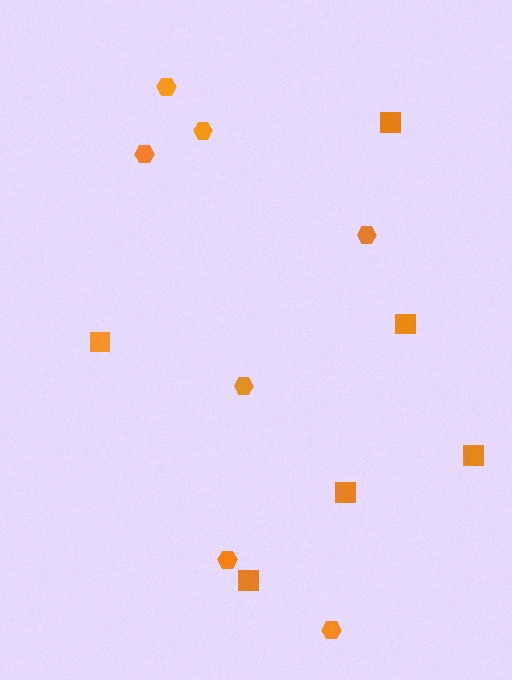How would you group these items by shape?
There are 2 groups: one group of squares (6) and one group of hexagons (7).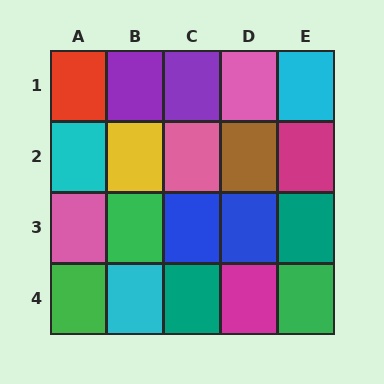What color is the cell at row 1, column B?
Purple.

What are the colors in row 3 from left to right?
Pink, green, blue, blue, teal.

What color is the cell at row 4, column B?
Cyan.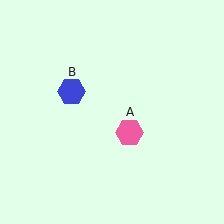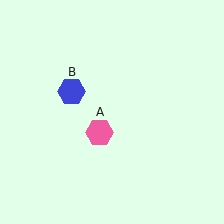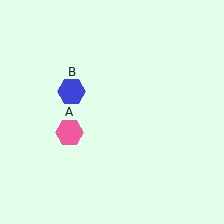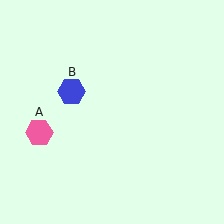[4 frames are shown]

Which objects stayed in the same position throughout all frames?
Blue hexagon (object B) remained stationary.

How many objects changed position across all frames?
1 object changed position: pink hexagon (object A).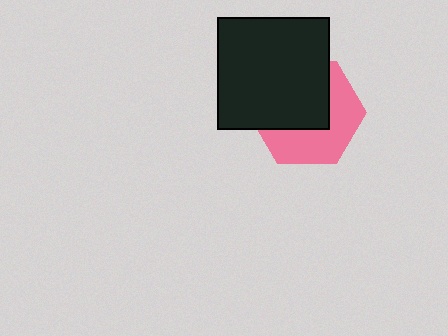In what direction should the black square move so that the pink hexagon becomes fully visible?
The black square should move toward the upper-left. That is the shortest direction to clear the overlap and leave the pink hexagon fully visible.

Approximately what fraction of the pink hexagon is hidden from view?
Roughly 52% of the pink hexagon is hidden behind the black square.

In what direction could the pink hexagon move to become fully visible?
The pink hexagon could move toward the lower-right. That would shift it out from behind the black square entirely.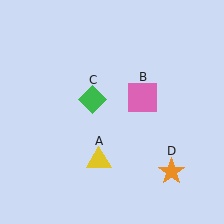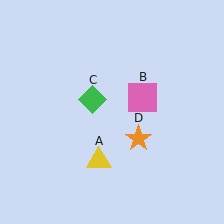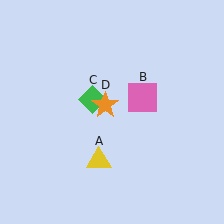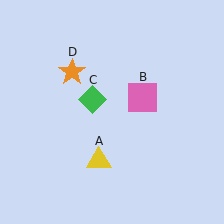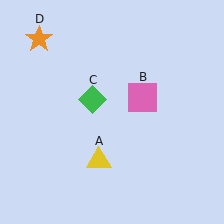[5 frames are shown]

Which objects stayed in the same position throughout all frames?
Yellow triangle (object A) and pink square (object B) and green diamond (object C) remained stationary.